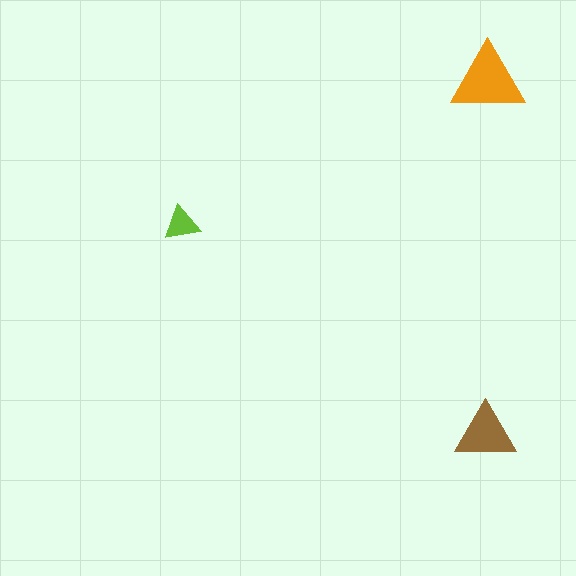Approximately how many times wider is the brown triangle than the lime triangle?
About 1.5 times wider.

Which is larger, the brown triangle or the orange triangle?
The orange one.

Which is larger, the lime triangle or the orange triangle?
The orange one.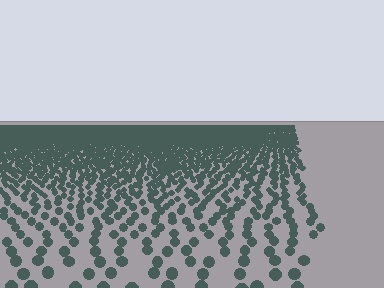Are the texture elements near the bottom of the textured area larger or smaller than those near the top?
Larger. Near the bottom, elements are closer to the viewer and appear at a bigger on-screen size.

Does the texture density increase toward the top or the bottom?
Density increases toward the top.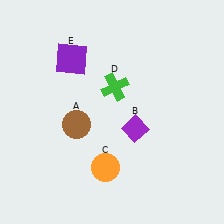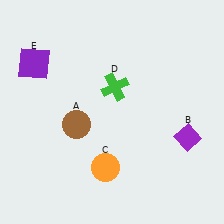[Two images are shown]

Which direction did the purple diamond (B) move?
The purple diamond (B) moved right.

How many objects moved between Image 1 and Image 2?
2 objects moved between the two images.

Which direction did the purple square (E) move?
The purple square (E) moved left.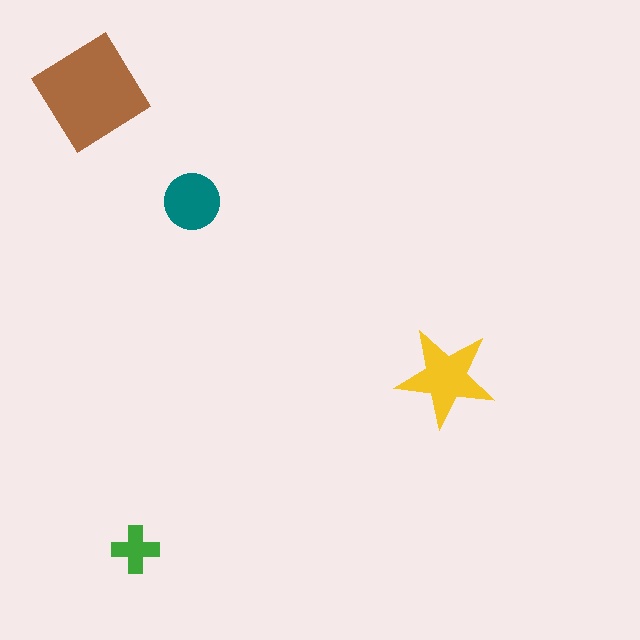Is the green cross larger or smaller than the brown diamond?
Smaller.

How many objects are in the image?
There are 4 objects in the image.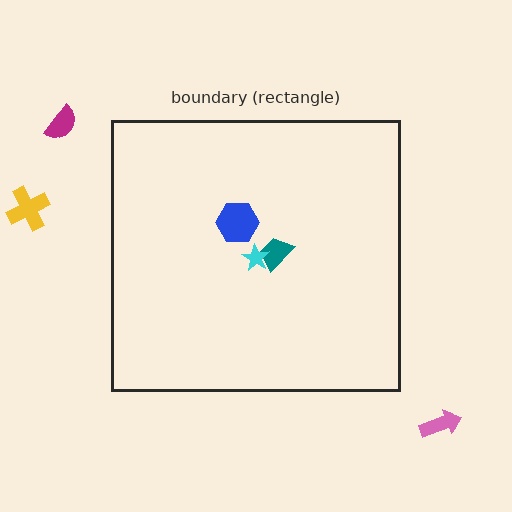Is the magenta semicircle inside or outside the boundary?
Outside.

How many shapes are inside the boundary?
3 inside, 3 outside.